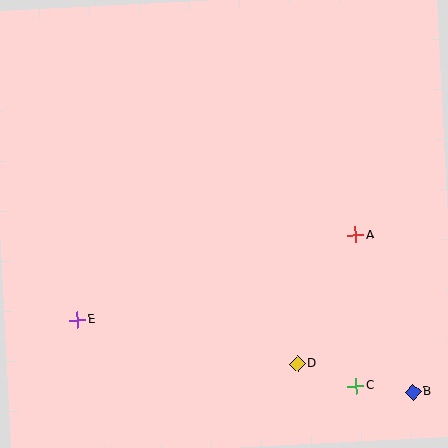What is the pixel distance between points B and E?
The distance between B and E is 343 pixels.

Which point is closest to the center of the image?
Point A at (356, 235) is closest to the center.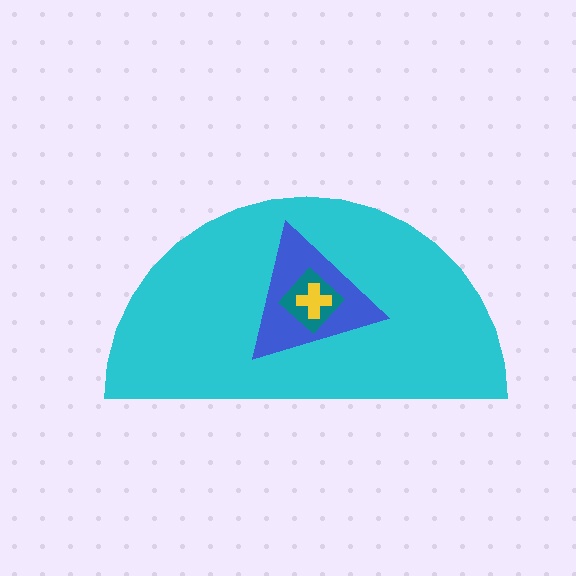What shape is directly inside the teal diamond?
The yellow cross.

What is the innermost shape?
The yellow cross.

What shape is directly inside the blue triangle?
The teal diamond.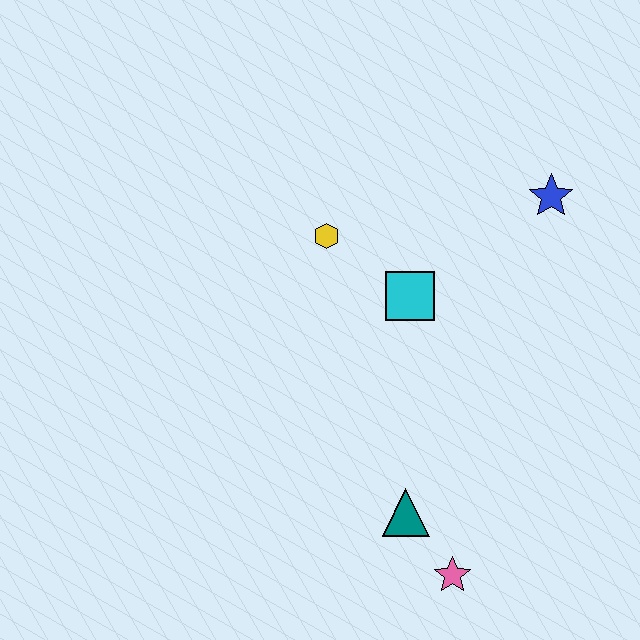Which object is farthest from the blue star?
The pink star is farthest from the blue star.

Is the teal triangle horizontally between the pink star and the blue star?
No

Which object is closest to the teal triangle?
The pink star is closest to the teal triangle.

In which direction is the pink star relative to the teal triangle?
The pink star is below the teal triangle.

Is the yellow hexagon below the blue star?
Yes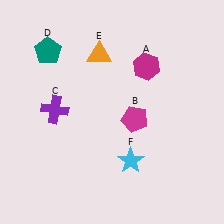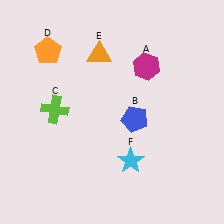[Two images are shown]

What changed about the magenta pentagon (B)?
In Image 1, B is magenta. In Image 2, it changed to blue.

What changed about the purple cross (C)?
In Image 1, C is purple. In Image 2, it changed to lime.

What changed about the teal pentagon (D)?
In Image 1, D is teal. In Image 2, it changed to orange.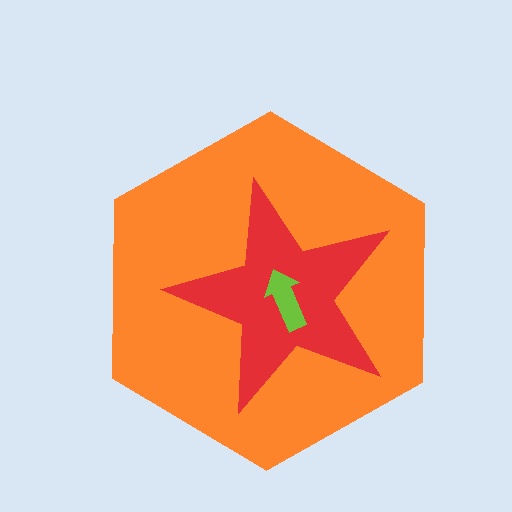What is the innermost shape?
The lime arrow.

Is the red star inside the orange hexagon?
Yes.